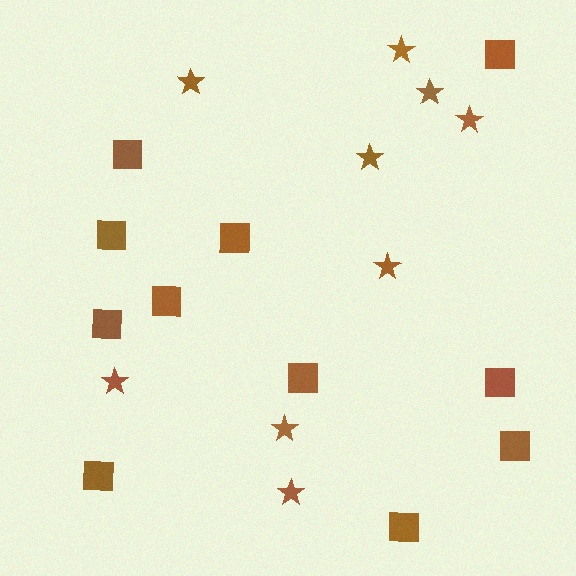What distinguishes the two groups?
There are 2 groups: one group of stars (9) and one group of squares (11).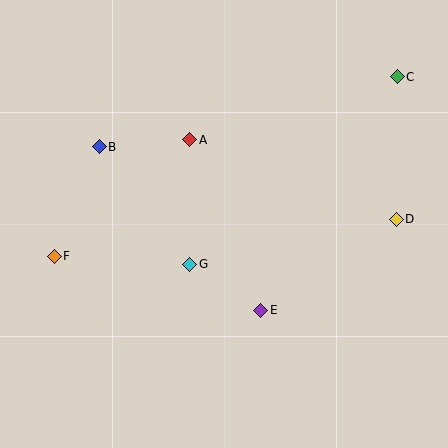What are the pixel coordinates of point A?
Point A is at (190, 140).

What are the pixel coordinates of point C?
Point C is at (397, 77).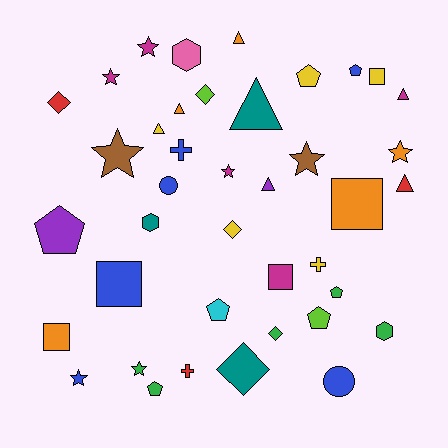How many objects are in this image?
There are 40 objects.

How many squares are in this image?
There are 5 squares.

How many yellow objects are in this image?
There are 5 yellow objects.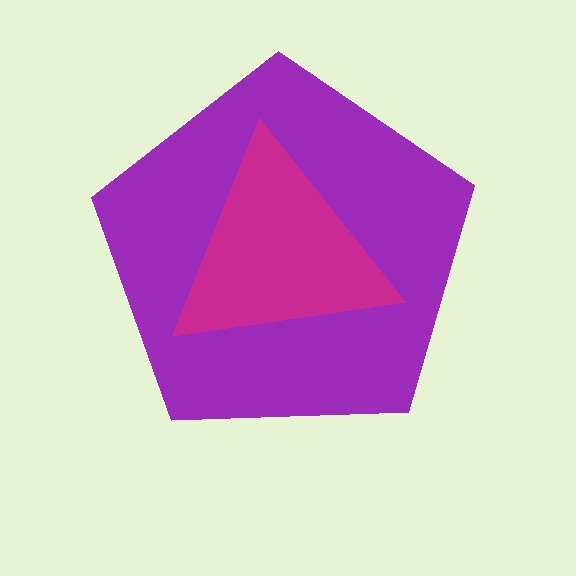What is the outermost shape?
The purple pentagon.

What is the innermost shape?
The magenta triangle.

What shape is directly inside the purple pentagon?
The magenta triangle.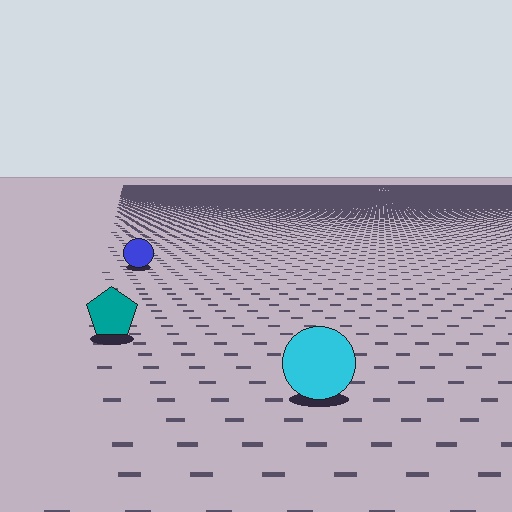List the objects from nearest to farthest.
From nearest to farthest: the cyan circle, the teal pentagon, the blue circle.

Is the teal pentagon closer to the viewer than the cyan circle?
No. The cyan circle is closer — you can tell from the texture gradient: the ground texture is coarser near it.